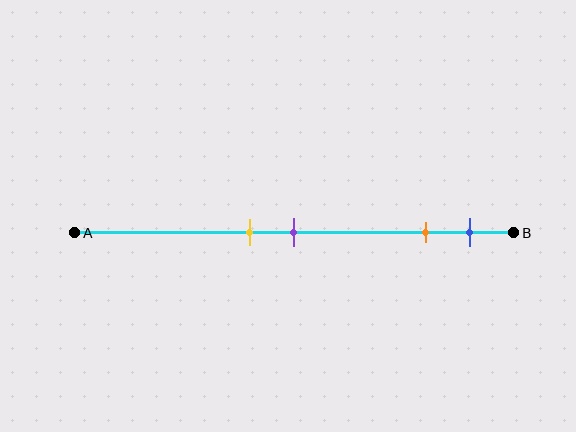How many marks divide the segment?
There are 4 marks dividing the segment.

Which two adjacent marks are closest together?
The yellow and purple marks are the closest adjacent pair.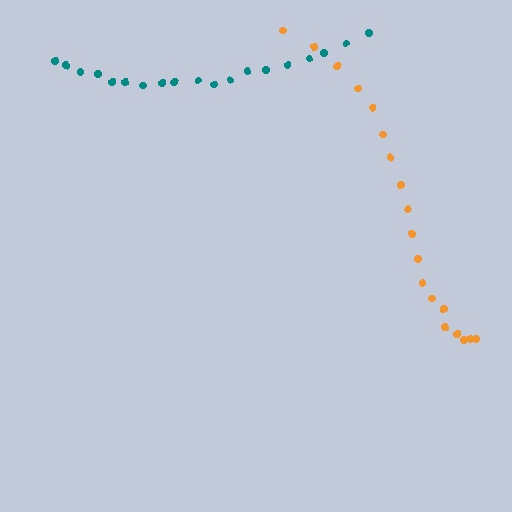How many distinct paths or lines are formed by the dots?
There are 2 distinct paths.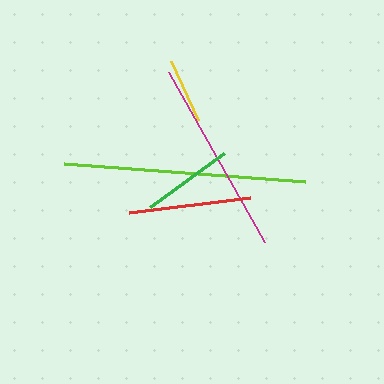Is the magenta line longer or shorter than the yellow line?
The magenta line is longer than the yellow line.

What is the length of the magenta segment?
The magenta segment is approximately 195 pixels long.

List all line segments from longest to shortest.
From longest to shortest: lime, magenta, red, green, yellow.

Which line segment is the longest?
The lime line is the longest at approximately 242 pixels.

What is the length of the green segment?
The green segment is approximately 91 pixels long.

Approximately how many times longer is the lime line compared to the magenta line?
The lime line is approximately 1.2 times the length of the magenta line.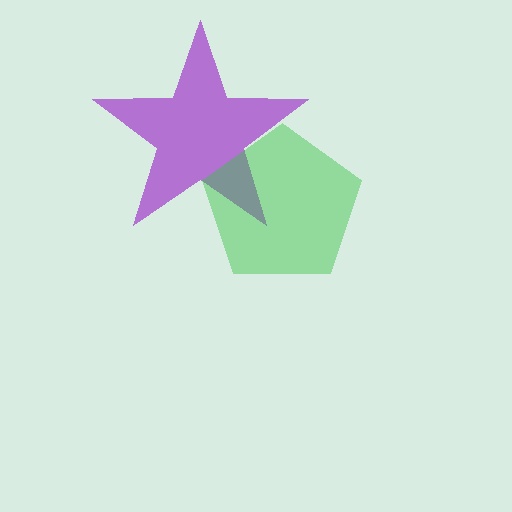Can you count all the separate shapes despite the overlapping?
Yes, there are 2 separate shapes.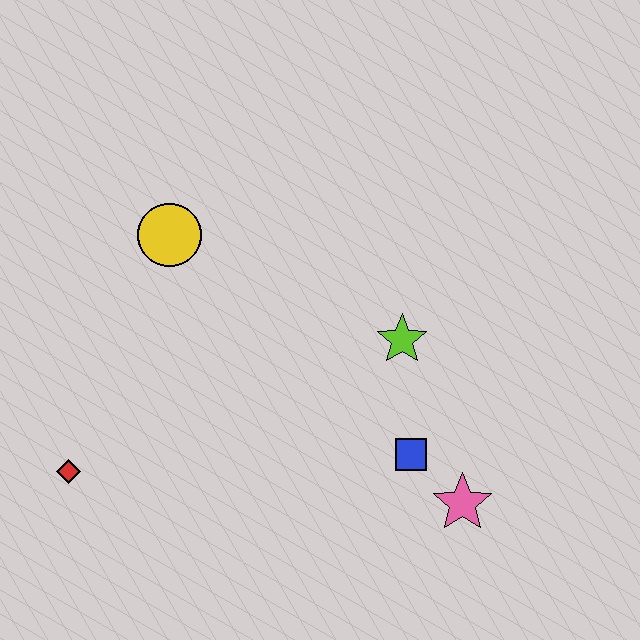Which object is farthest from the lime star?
The red diamond is farthest from the lime star.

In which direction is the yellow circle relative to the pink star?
The yellow circle is to the left of the pink star.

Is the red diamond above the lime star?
No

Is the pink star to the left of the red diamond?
No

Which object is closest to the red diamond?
The yellow circle is closest to the red diamond.